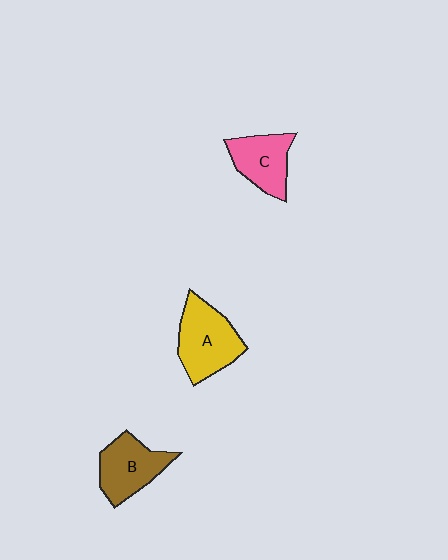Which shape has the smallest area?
Shape C (pink).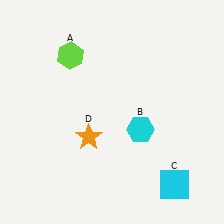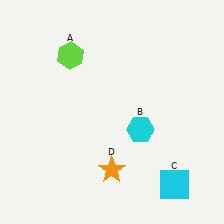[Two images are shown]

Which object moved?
The orange star (D) moved down.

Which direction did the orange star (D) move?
The orange star (D) moved down.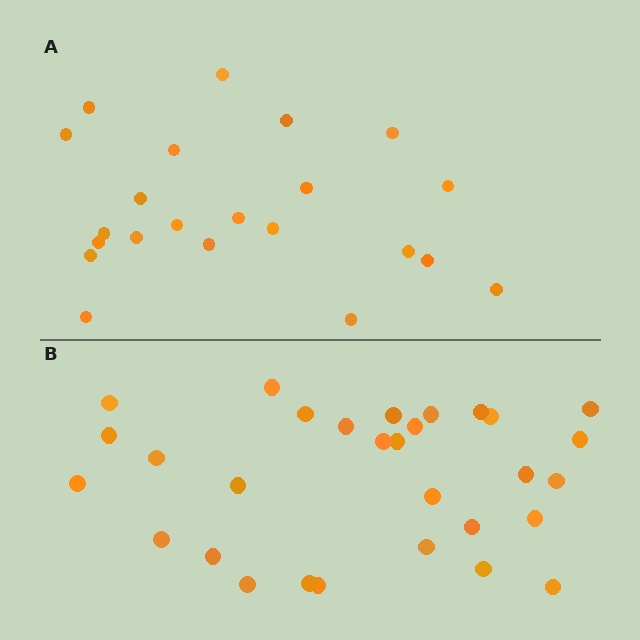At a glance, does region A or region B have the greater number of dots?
Region B (the bottom region) has more dots.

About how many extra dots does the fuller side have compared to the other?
Region B has roughly 8 or so more dots than region A.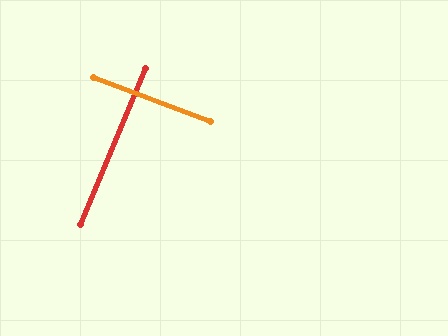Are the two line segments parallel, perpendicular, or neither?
Perpendicular — they meet at approximately 89°.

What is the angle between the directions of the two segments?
Approximately 89 degrees.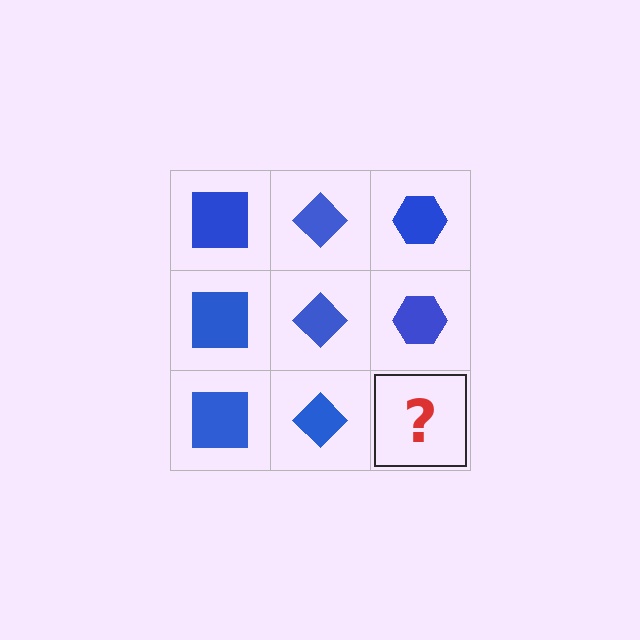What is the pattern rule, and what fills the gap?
The rule is that each column has a consistent shape. The gap should be filled with a blue hexagon.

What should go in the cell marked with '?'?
The missing cell should contain a blue hexagon.